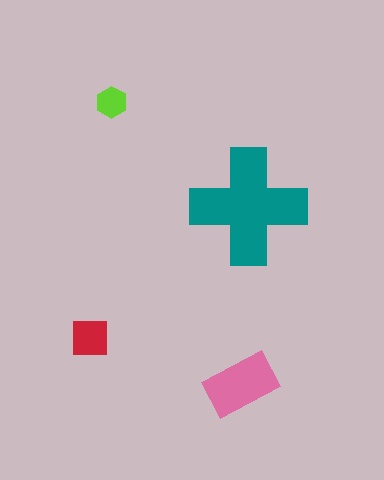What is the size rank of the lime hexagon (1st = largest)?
4th.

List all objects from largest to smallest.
The teal cross, the pink rectangle, the red square, the lime hexagon.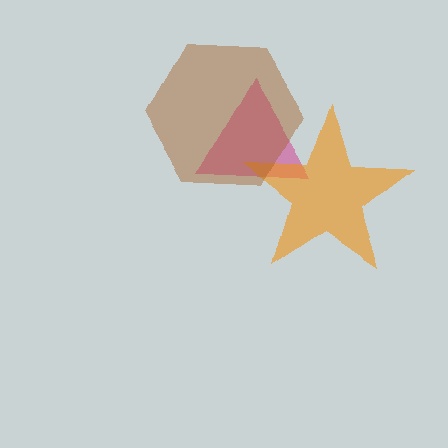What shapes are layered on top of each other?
The layered shapes are: a magenta triangle, an orange star, a brown hexagon.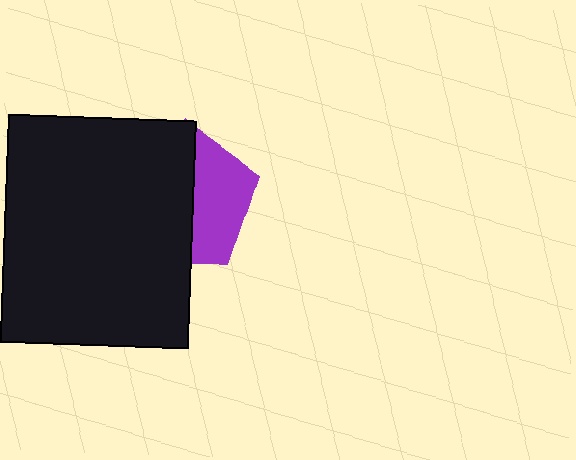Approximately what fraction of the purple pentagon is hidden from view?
Roughly 61% of the purple pentagon is hidden behind the black rectangle.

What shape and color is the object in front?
The object in front is a black rectangle.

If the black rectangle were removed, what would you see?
You would see the complete purple pentagon.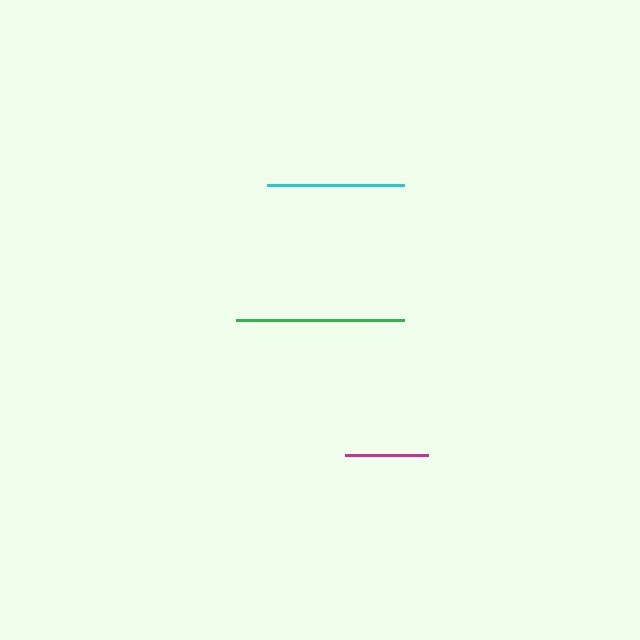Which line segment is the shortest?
The magenta line is the shortest at approximately 83 pixels.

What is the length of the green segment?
The green segment is approximately 168 pixels long.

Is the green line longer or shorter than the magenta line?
The green line is longer than the magenta line.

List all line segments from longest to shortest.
From longest to shortest: green, cyan, magenta.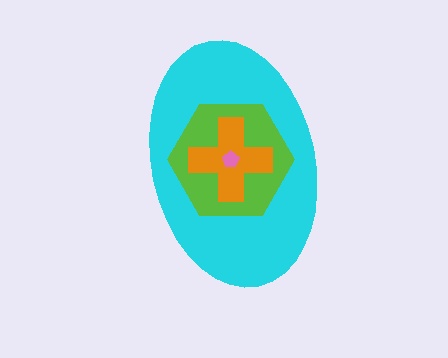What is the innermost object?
The pink pentagon.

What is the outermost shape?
The cyan ellipse.